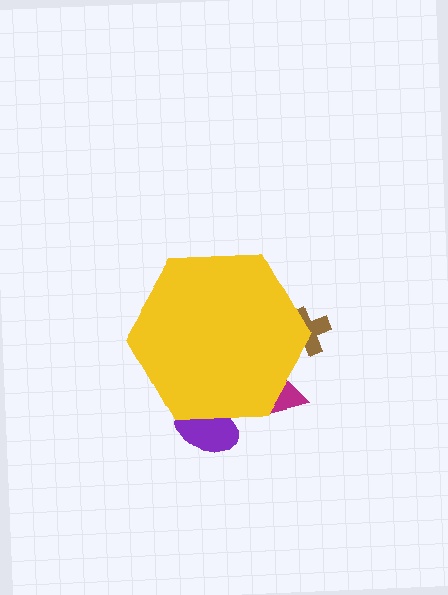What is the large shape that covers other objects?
A yellow hexagon.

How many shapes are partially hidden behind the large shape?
3 shapes are partially hidden.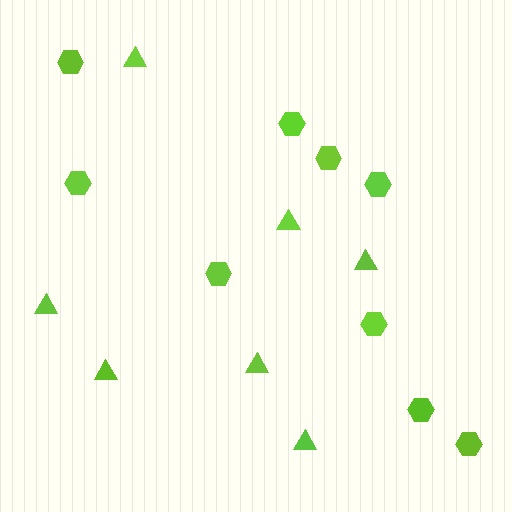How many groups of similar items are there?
There are 2 groups: one group of triangles (7) and one group of hexagons (9).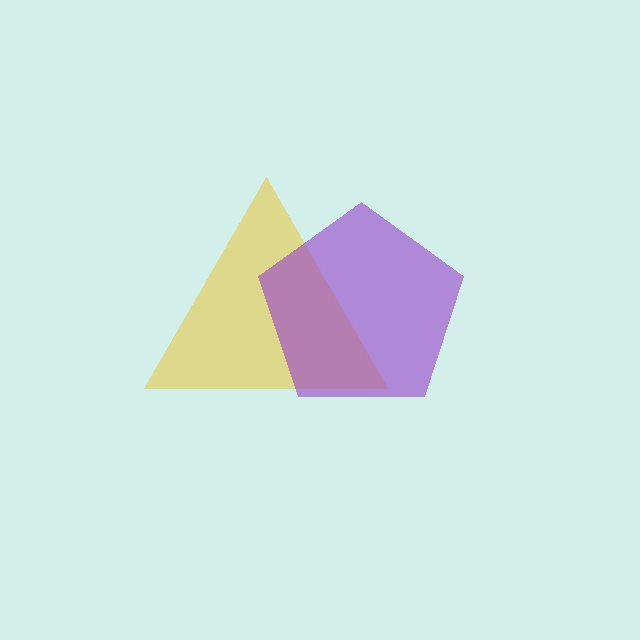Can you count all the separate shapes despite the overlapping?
Yes, there are 2 separate shapes.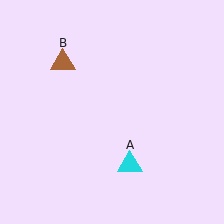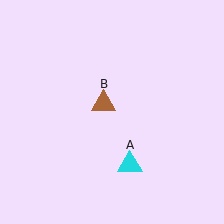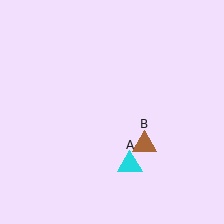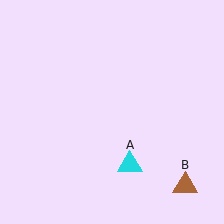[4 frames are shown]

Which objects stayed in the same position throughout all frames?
Cyan triangle (object A) remained stationary.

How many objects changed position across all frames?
1 object changed position: brown triangle (object B).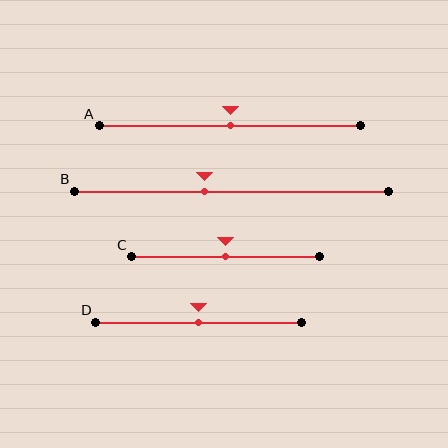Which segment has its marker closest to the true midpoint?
Segment A has its marker closest to the true midpoint.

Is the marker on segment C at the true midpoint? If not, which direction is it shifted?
Yes, the marker on segment C is at the true midpoint.